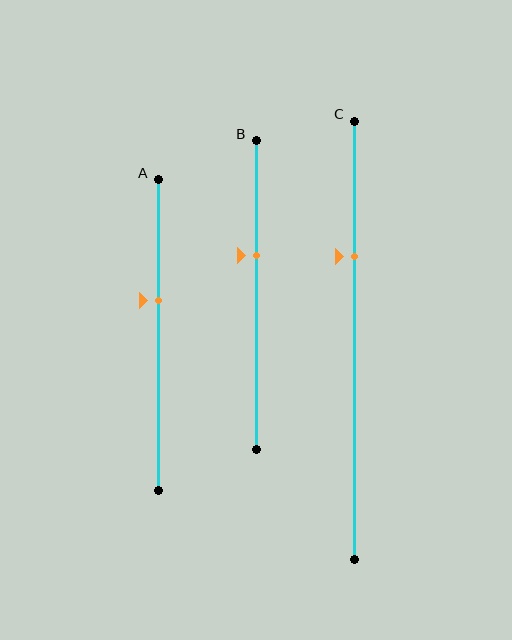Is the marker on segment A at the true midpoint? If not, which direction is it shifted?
No, the marker on segment A is shifted upward by about 11% of the segment length.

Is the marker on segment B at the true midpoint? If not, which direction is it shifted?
No, the marker on segment B is shifted upward by about 13% of the segment length.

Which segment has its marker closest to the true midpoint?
Segment A has its marker closest to the true midpoint.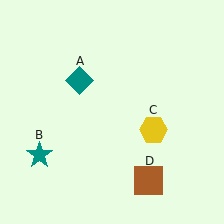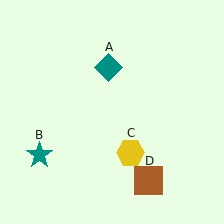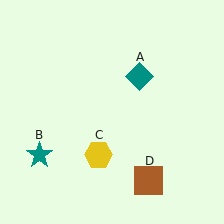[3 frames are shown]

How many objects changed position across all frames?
2 objects changed position: teal diamond (object A), yellow hexagon (object C).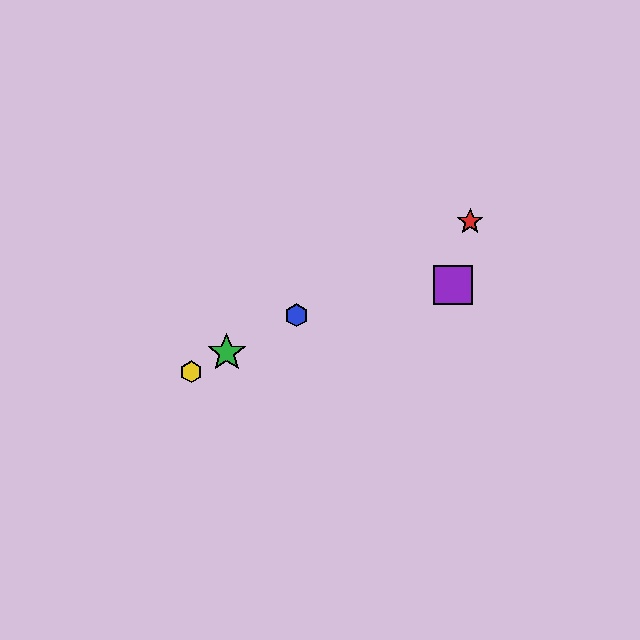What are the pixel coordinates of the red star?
The red star is at (470, 222).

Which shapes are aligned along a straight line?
The red star, the blue hexagon, the green star, the yellow hexagon are aligned along a straight line.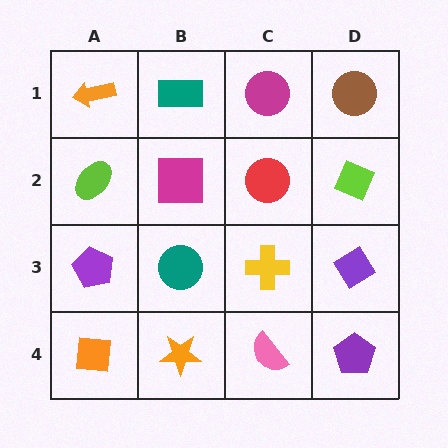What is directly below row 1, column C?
A red circle.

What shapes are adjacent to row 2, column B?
A teal rectangle (row 1, column B), a teal circle (row 3, column B), a lime ellipse (row 2, column A), a red circle (row 2, column C).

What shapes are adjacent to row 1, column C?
A red circle (row 2, column C), a teal rectangle (row 1, column B), a brown circle (row 1, column D).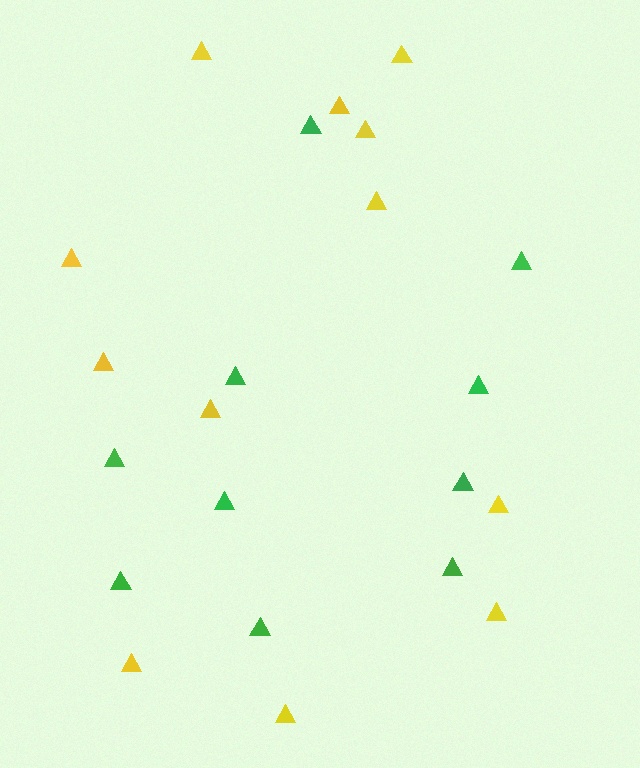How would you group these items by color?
There are 2 groups: one group of green triangles (10) and one group of yellow triangles (12).